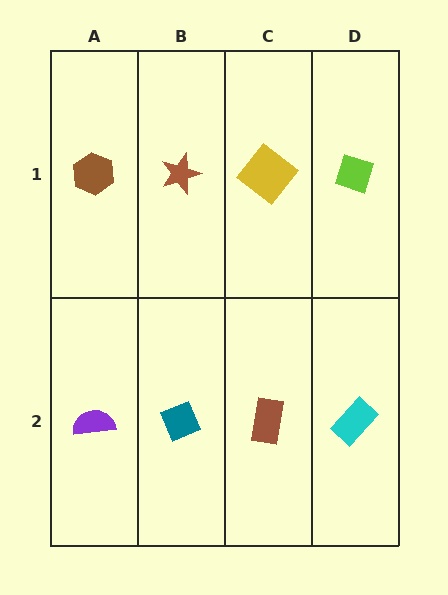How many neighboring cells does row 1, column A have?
2.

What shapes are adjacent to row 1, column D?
A cyan rectangle (row 2, column D), a yellow diamond (row 1, column C).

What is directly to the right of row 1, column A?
A brown star.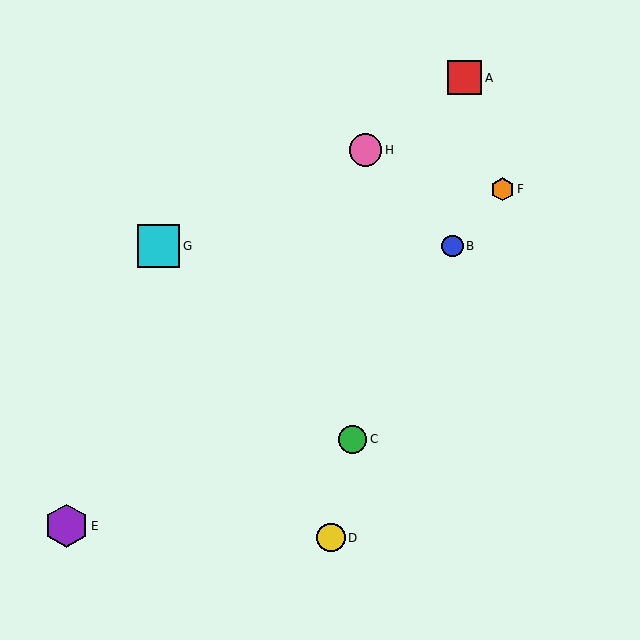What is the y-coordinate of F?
Object F is at y≈189.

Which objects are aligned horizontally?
Objects B, G are aligned horizontally.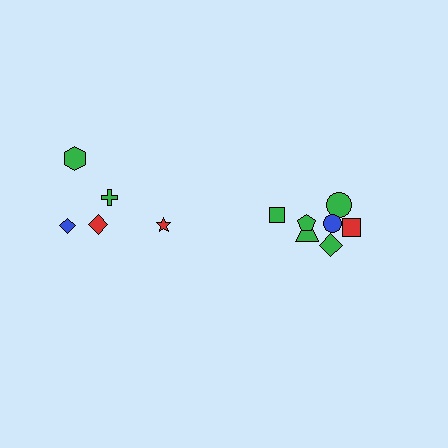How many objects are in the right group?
There are 7 objects.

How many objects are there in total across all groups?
There are 12 objects.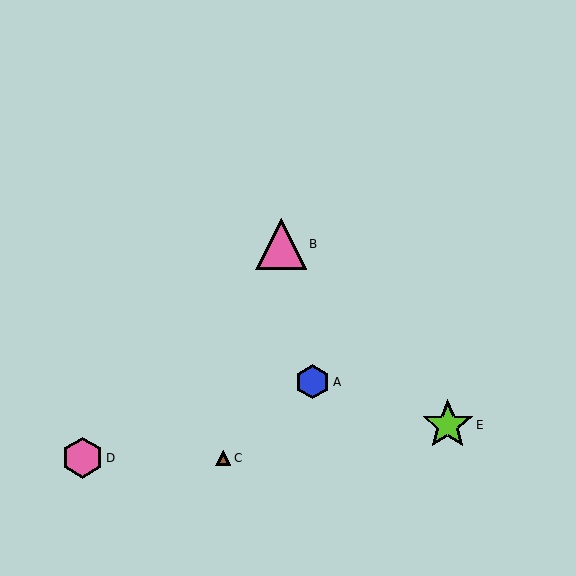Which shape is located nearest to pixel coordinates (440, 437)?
The lime star (labeled E) at (448, 425) is nearest to that location.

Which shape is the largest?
The lime star (labeled E) is the largest.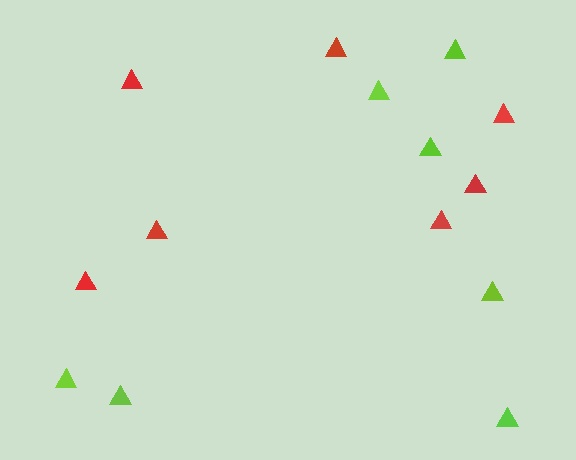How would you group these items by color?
There are 2 groups: one group of lime triangles (7) and one group of red triangles (7).